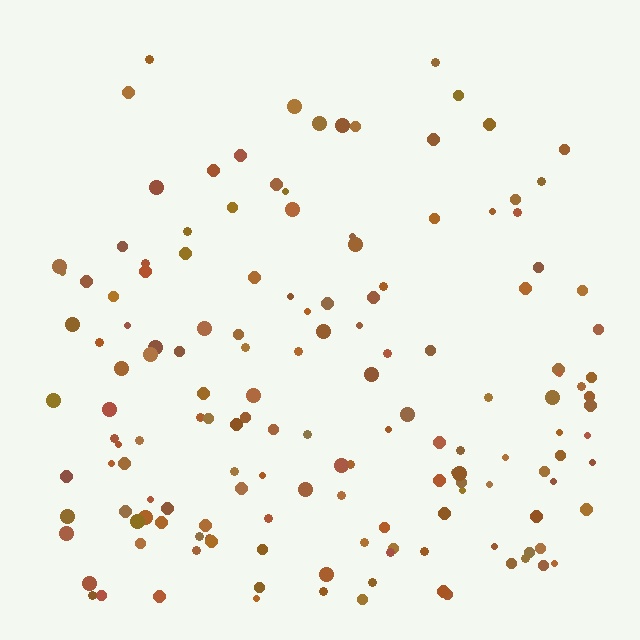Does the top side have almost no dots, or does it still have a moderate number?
Still a moderate number, just noticeably fewer than the bottom.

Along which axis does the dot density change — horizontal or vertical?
Vertical.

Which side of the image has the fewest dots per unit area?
The top.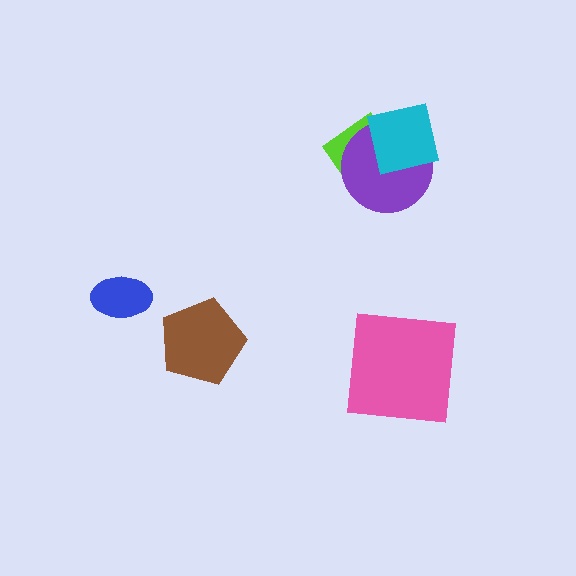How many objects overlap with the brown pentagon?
0 objects overlap with the brown pentagon.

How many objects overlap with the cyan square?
2 objects overlap with the cyan square.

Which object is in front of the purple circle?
The cyan square is in front of the purple circle.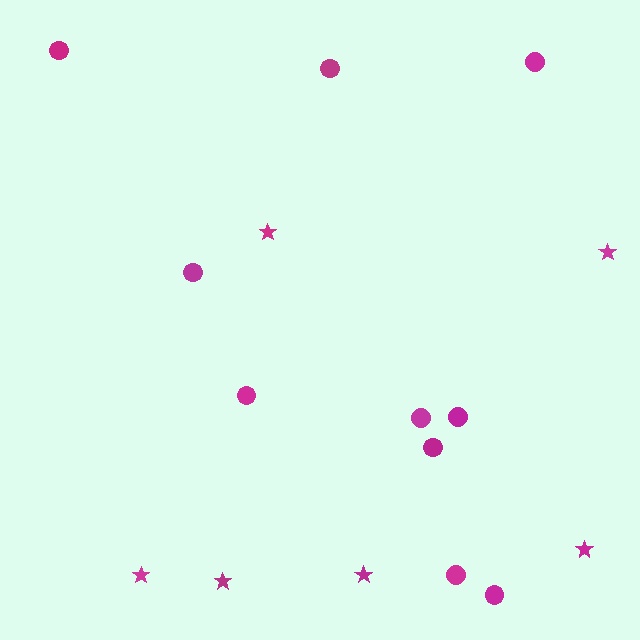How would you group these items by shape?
There are 2 groups: one group of stars (6) and one group of circles (10).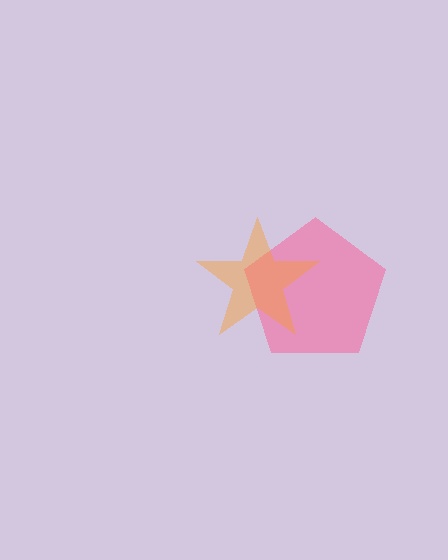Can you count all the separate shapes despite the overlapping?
Yes, there are 2 separate shapes.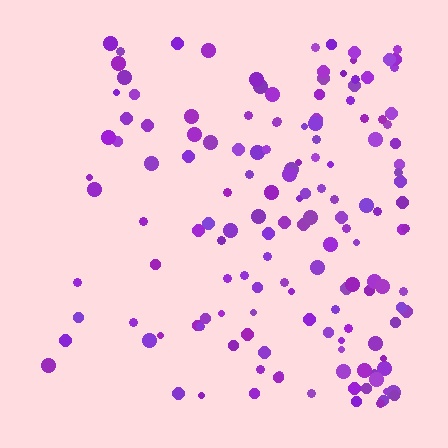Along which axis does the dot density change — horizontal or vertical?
Horizontal.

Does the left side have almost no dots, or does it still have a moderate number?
Still a moderate number, just noticeably fewer than the right.